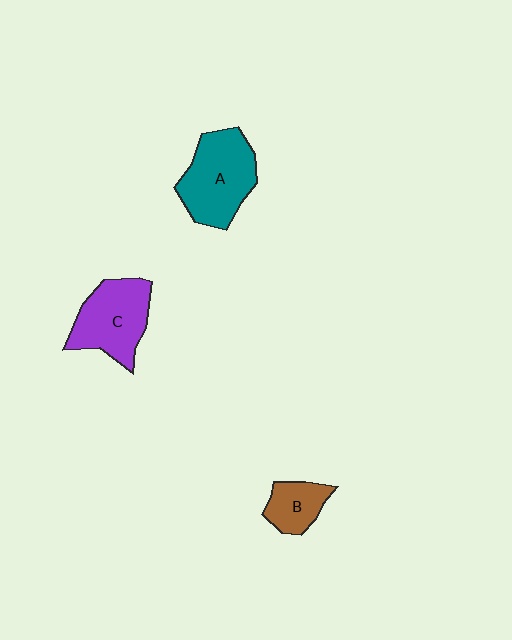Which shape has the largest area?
Shape A (teal).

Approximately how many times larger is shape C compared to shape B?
Approximately 1.9 times.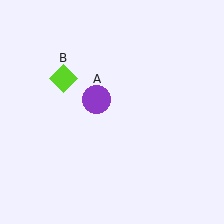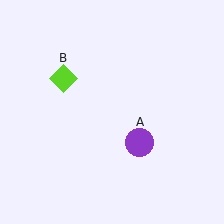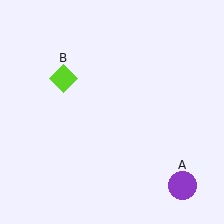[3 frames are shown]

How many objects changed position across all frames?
1 object changed position: purple circle (object A).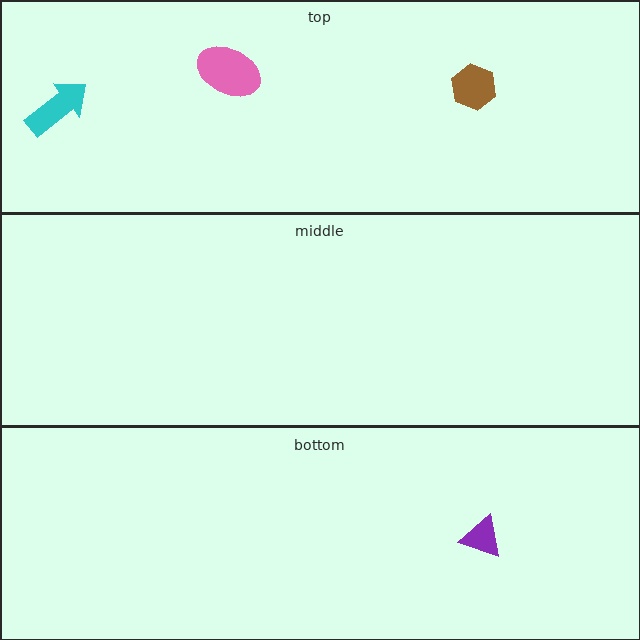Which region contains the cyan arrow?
The top region.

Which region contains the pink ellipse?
The top region.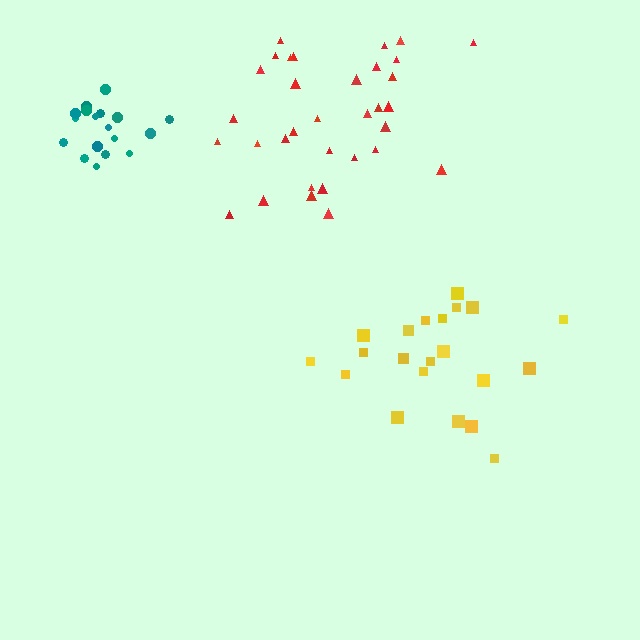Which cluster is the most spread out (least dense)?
Yellow.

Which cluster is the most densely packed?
Teal.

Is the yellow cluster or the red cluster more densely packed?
Red.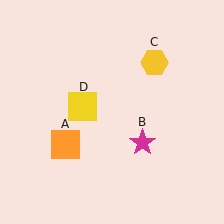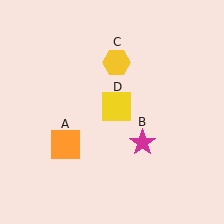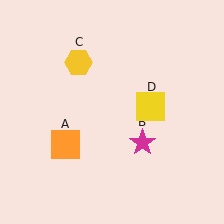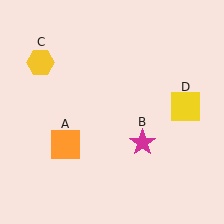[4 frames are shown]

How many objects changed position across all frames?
2 objects changed position: yellow hexagon (object C), yellow square (object D).